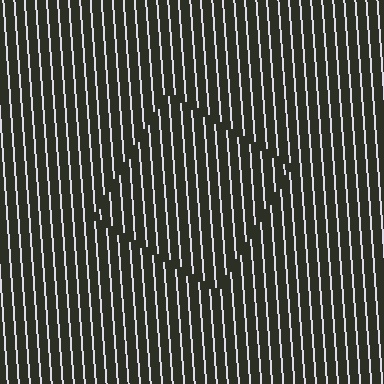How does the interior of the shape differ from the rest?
The interior of the shape contains the same grating, shifted by half a period — the contour is defined by the phase discontinuity where line-ends from the inner and outer gratings abut.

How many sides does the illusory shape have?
4 sides — the line-ends trace a square.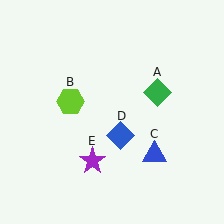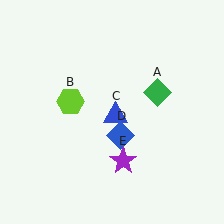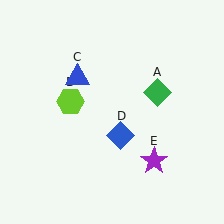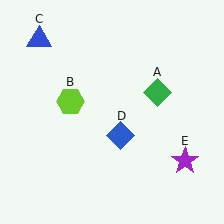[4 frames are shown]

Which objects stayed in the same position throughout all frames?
Green diamond (object A) and lime hexagon (object B) and blue diamond (object D) remained stationary.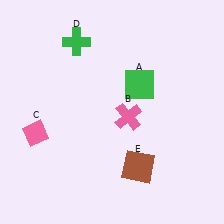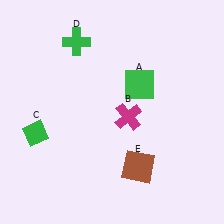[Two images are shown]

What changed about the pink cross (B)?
In Image 1, B is pink. In Image 2, it changed to magenta.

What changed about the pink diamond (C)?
In Image 1, C is pink. In Image 2, it changed to green.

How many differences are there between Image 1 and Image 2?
There are 2 differences between the two images.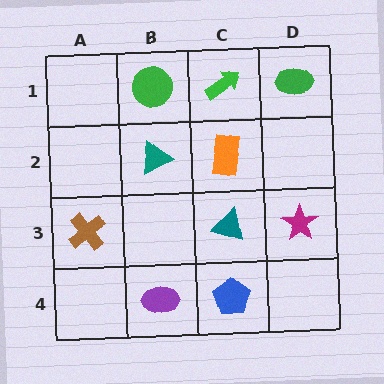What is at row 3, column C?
A teal triangle.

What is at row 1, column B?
A green circle.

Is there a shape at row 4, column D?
No, that cell is empty.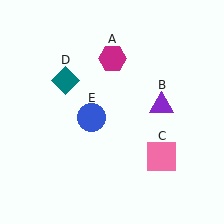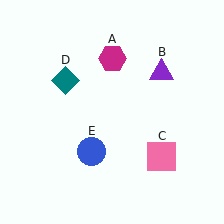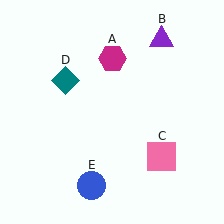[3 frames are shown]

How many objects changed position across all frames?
2 objects changed position: purple triangle (object B), blue circle (object E).